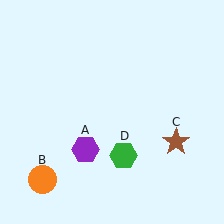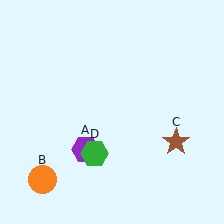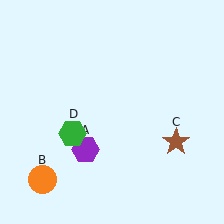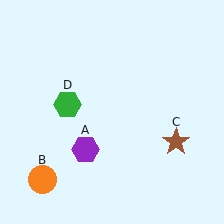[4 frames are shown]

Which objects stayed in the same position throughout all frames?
Purple hexagon (object A) and orange circle (object B) and brown star (object C) remained stationary.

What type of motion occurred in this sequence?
The green hexagon (object D) rotated clockwise around the center of the scene.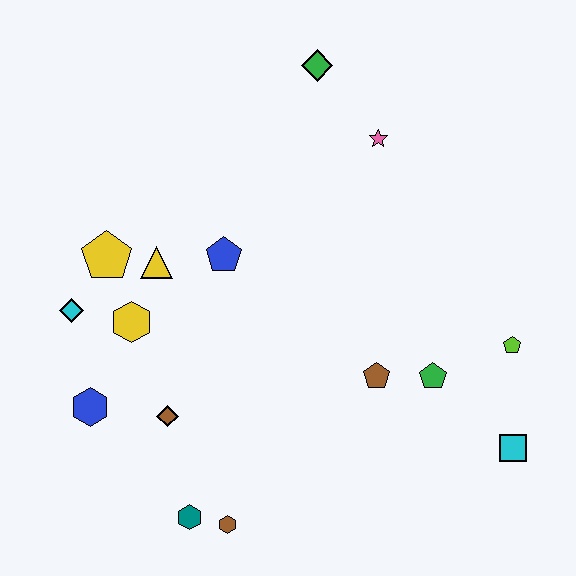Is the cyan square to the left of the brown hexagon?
No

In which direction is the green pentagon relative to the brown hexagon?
The green pentagon is to the right of the brown hexagon.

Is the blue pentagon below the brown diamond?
No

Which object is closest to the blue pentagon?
The yellow triangle is closest to the blue pentagon.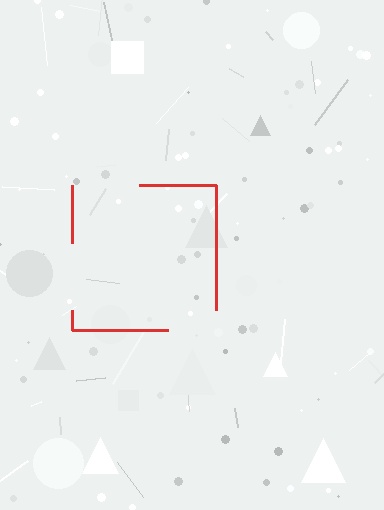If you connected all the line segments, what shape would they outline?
They would outline a square.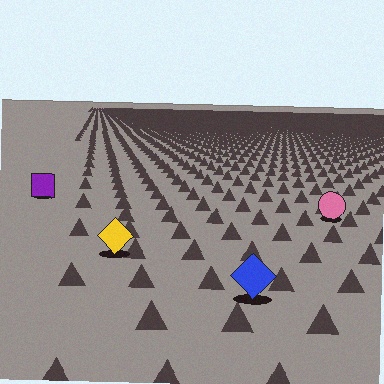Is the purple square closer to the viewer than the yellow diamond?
No. The yellow diamond is closer — you can tell from the texture gradient: the ground texture is coarser near it.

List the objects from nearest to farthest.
From nearest to farthest: the blue diamond, the yellow diamond, the pink circle, the purple square.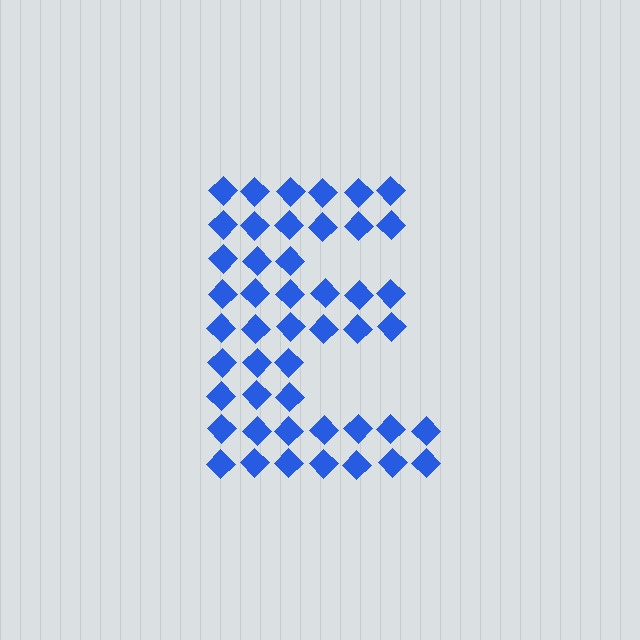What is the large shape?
The large shape is the letter E.